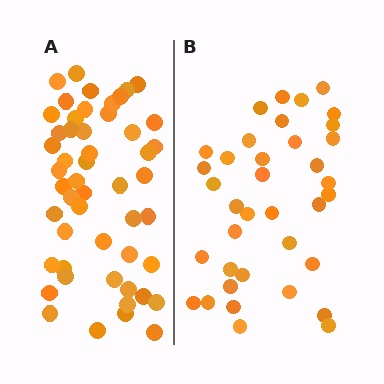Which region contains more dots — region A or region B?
Region A (the left region) has more dots.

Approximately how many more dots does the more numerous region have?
Region A has approximately 15 more dots than region B.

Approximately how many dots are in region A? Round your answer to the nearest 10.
About 50 dots. (The exact count is 51, which rounds to 50.)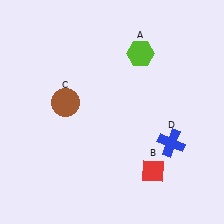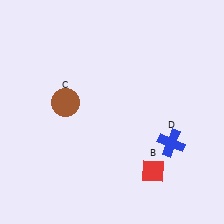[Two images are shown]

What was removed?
The lime hexagon (A) was removed in Image 2.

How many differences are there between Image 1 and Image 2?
There is 1 difference between the two images.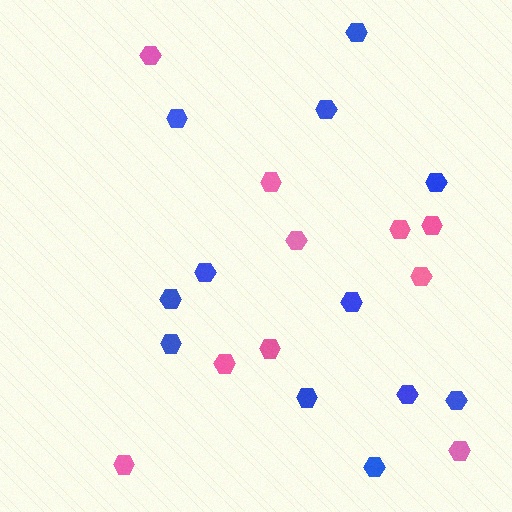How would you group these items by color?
There are 2 groups: one group of pink hexagons (10) and one group of blue hexagons (12).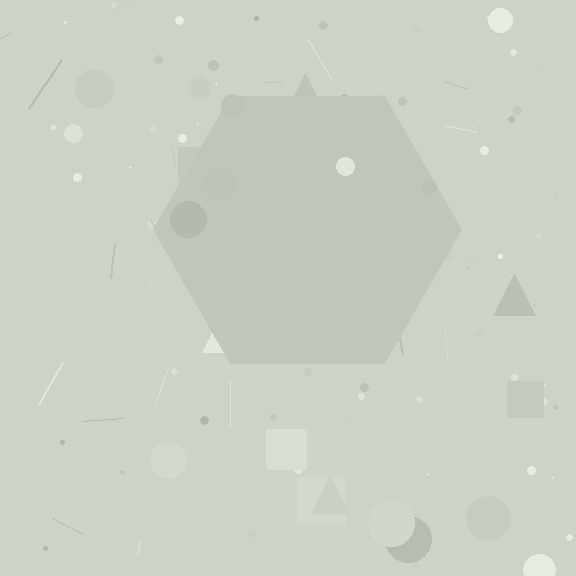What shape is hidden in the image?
A hexagon is hidden in the image.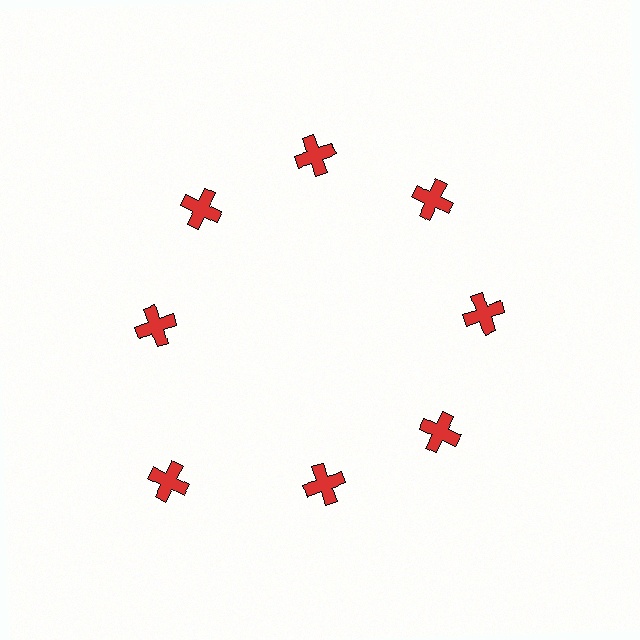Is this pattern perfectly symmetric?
No. The 8 red crosses are arranged in a ring, but one element near the 8 o'clock position is pushed outward from the center, breaking the 8-fold rotational symmetry.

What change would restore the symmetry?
The symmetry would be restored by moving it inward, back onto the ring so that all 8 crosses sit at equal angles and equal distance from the center.